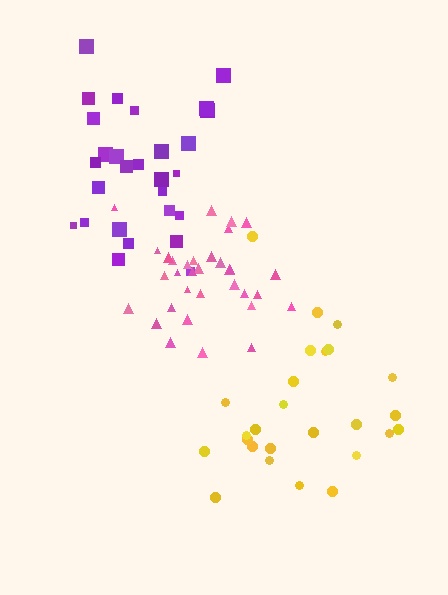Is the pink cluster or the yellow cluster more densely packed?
Pink.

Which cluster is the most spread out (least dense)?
Yellow.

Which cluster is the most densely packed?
Pink.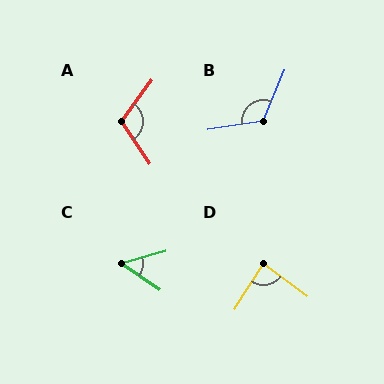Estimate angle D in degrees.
Approximately 86 degrees.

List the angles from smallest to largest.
C (49°), D (86°), A (109°), B (122°).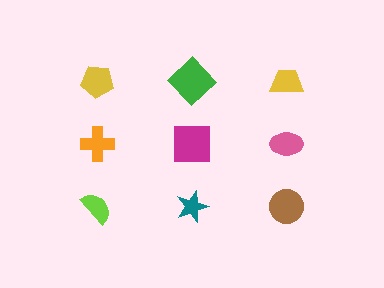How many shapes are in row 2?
3 shapes.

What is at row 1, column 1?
A yellow pentagon.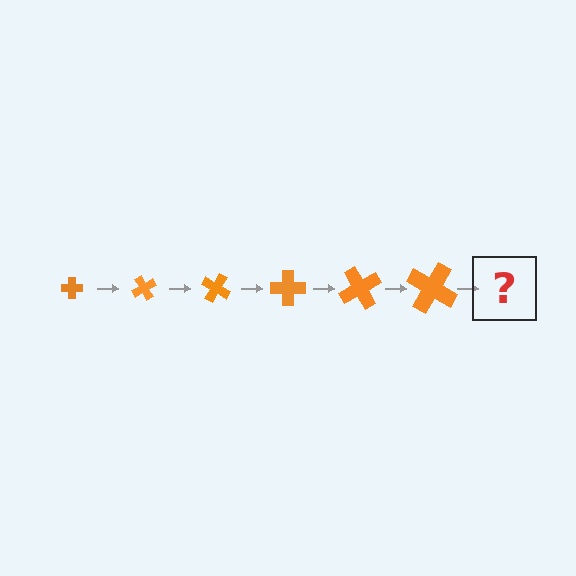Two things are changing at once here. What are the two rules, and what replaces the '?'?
The two rules are that the cross grows larger each step and it rotates 60 degrees each step. The '?' should be a cross, larger than the previous one and rotated 360 degrees from the start.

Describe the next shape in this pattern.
It should be a cross, larger than the previous one and rotated 360 degrees from the start.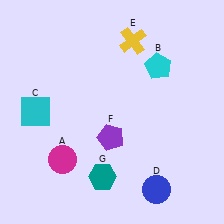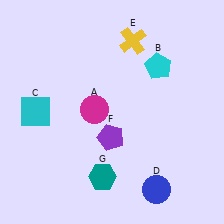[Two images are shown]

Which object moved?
The magenta circle (A) moved up.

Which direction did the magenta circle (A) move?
The magenta circle (A) moved up.